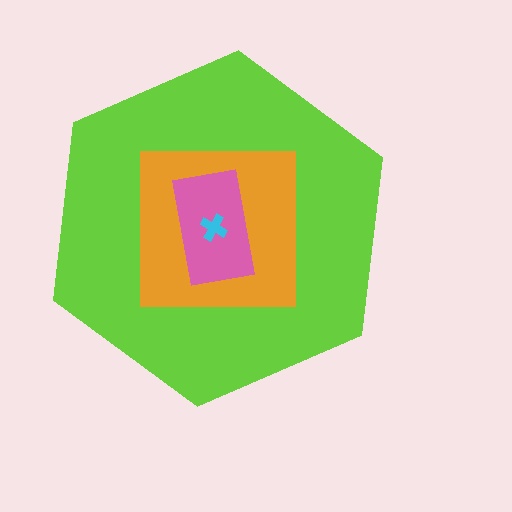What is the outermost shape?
The lime hexagon.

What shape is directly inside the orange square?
The pink rectangle.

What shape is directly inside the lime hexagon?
The orange square.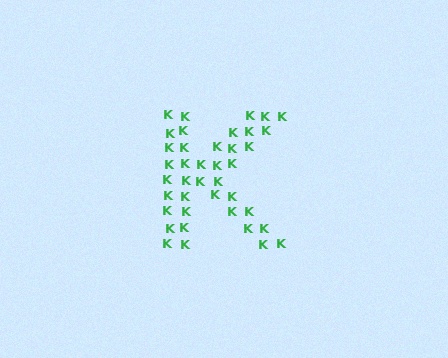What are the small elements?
The small elements are letter K's.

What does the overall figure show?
The overall figure shows the letter K.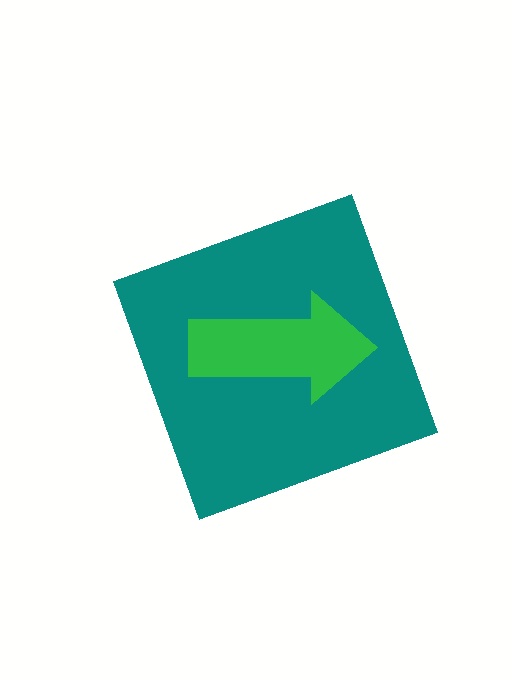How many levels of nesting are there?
2.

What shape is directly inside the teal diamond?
The green arrow.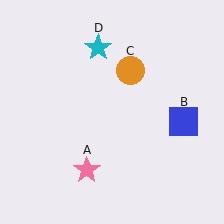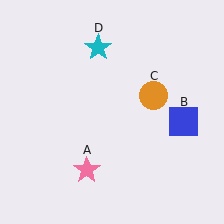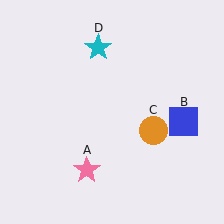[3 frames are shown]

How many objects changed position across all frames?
1 object changed position: orange circle (object C).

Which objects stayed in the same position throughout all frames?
Pink star (object A) and blue square (object B) and cyan star (object D) remained stationary.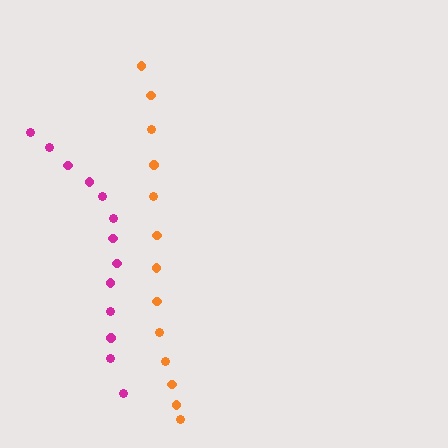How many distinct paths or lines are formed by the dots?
There are 2 distinct paths.